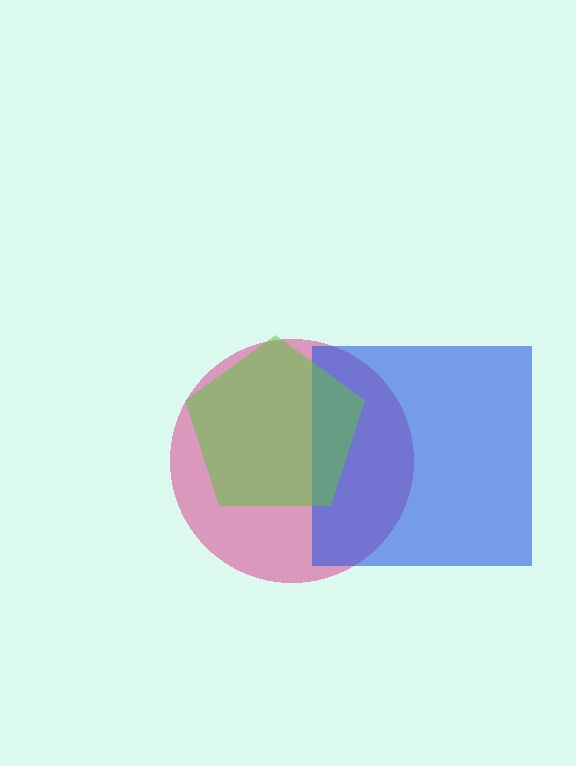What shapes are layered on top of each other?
The layered shapes are: a pink circle, a blue square, a lime pentagon.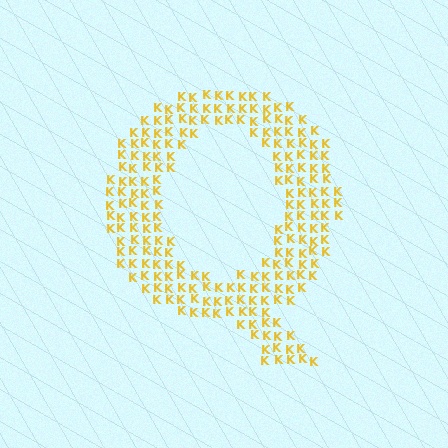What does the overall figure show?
The overall figure shows the letter Q.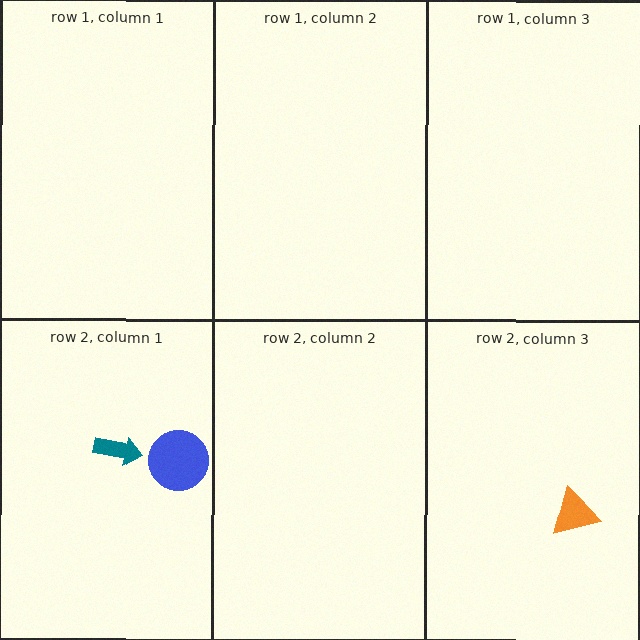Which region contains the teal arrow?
The row 2, column 1 region.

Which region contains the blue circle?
The row 2, column 1 region.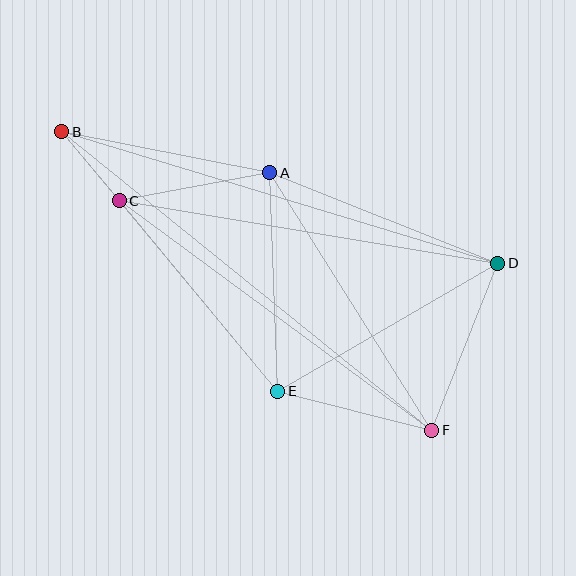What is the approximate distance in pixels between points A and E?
The distance between A and E is approximately 218 pixels.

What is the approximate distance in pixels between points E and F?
The distance between E and F is approximately 159 pixels.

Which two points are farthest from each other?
Points B and F are farthest from each other.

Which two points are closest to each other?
Points B and C are closest to each other.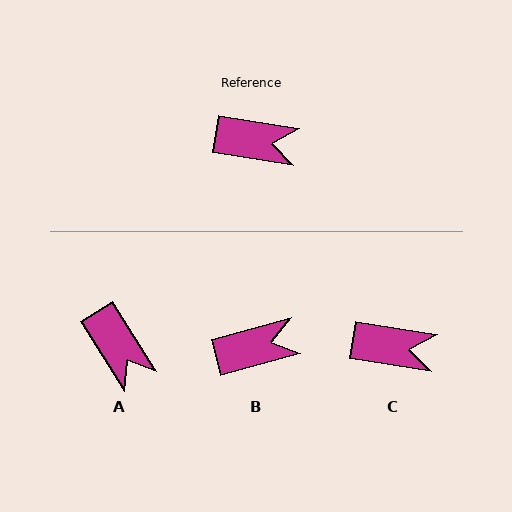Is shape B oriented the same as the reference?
No, it is off by about 24 degrees.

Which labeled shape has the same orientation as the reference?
C.